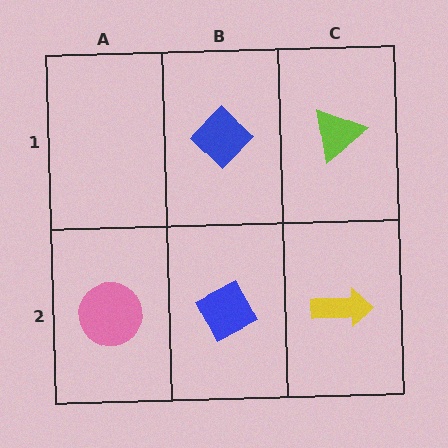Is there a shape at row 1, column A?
No, that cell is empty.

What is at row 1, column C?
A lime triangle.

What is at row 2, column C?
A yellow arrow.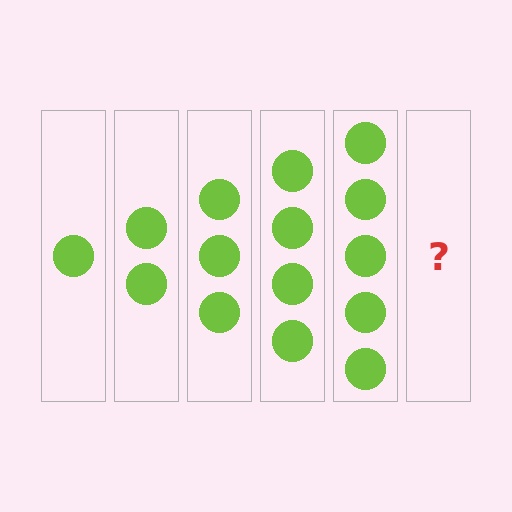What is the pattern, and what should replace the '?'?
The pattern is that each step adds one more circle. The '?' should be 6 circles.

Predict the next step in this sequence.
The next step is 6 circles.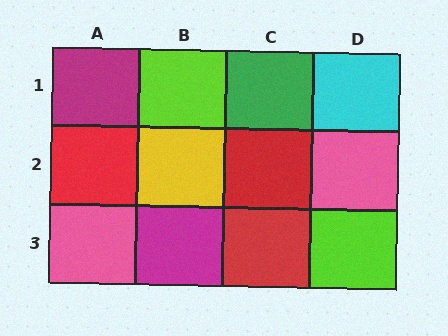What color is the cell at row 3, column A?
Pink.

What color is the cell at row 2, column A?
Red.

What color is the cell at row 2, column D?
Pink.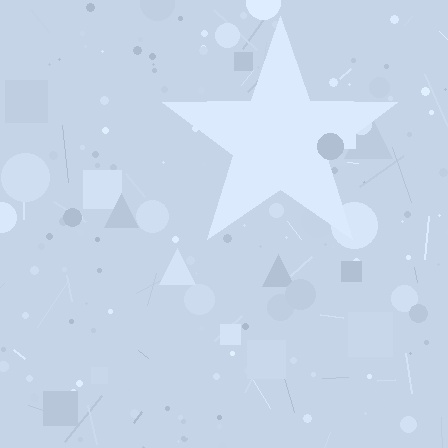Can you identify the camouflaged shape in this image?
The camouflaged shape is a star.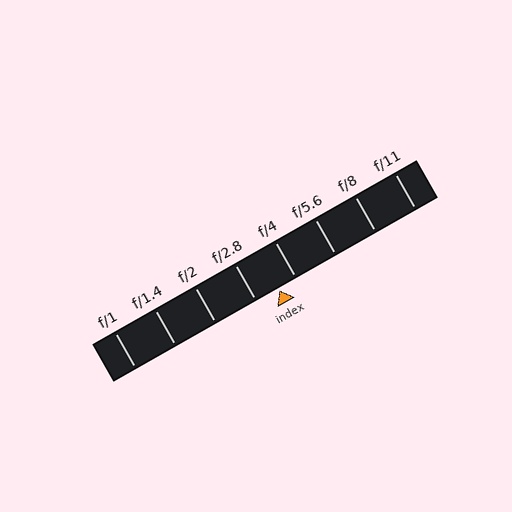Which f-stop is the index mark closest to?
The index mark is closest to f/4.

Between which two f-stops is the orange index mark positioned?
The index mark is between f/2.8 and f/4.